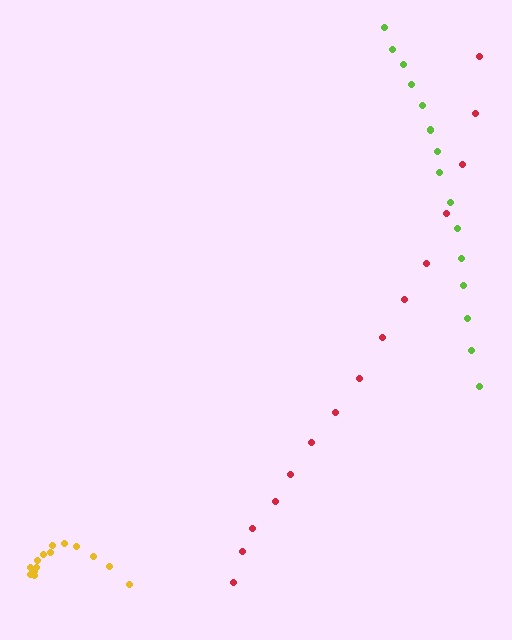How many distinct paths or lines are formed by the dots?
There are 3 distinct paths.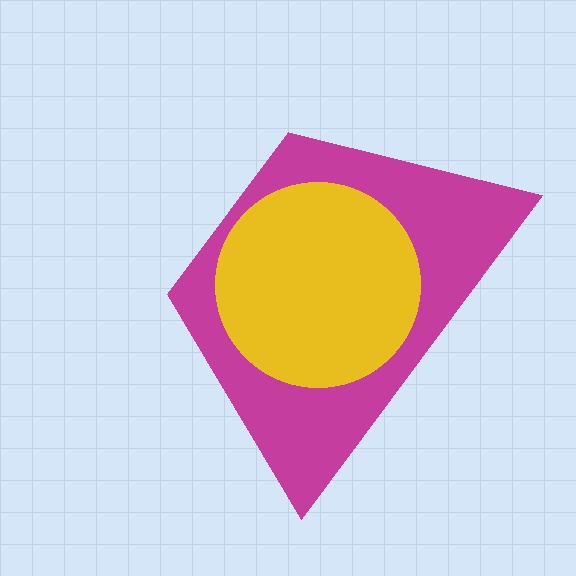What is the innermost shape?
The yellow circle.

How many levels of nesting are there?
2.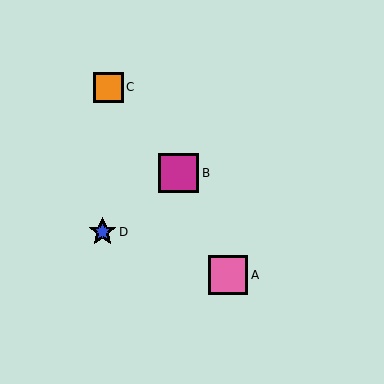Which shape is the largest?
The magenta square (labeled B) is the largest.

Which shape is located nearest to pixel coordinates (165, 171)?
The magenta square (labeled B) at (179, 173) is nearest to that location.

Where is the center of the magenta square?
The center of the magenta square is at (179, 173).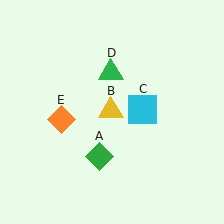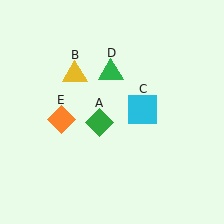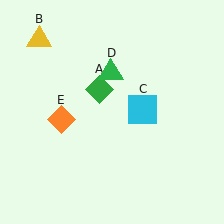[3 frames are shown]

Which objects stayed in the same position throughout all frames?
Cyan square (object C) and green triangle (object D) and orange diamond (object E) remained stationary.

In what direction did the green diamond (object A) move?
The green diamond (object A) moved up.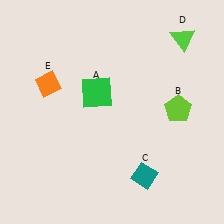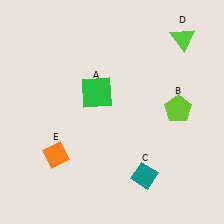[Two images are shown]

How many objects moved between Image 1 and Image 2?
1 object moved between the two images.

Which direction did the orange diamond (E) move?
The orange diamond (E) moved down.